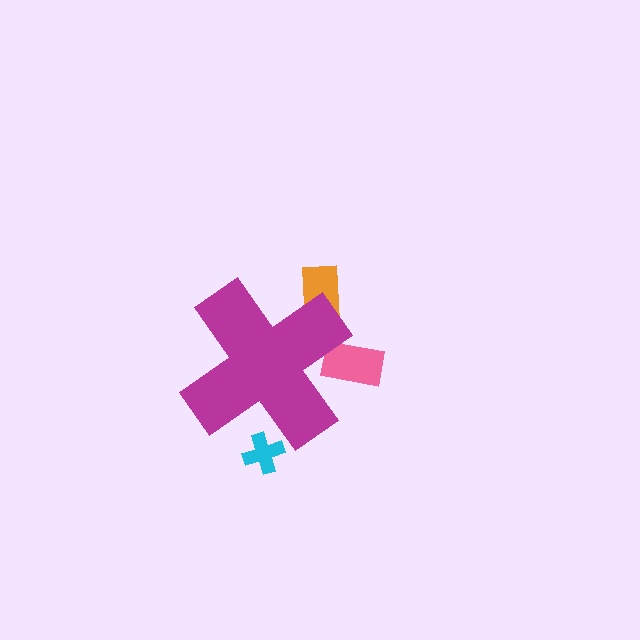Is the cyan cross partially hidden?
Yes, the cyan cross is partially hidden behind the magenta cross.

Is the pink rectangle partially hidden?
Yes, the pink rectangle is partially hidden behind the magenta cross.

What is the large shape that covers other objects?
A magenta cross.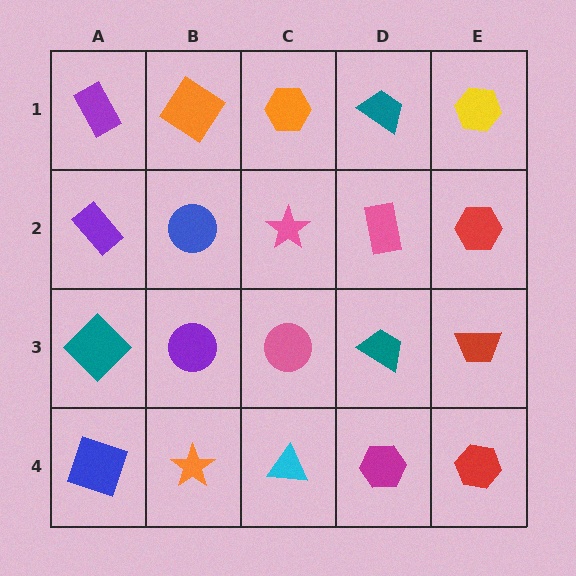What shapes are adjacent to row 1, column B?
A blue circle (row 2, column B), a purple rectangle (row 1, column A), an orange hexagon (row 1, column C).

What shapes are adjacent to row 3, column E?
A red hexagon (row 2, column E), a red hexagon (row 4, column E), a teal trapezoid (row 3, column D).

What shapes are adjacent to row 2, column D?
A teal trapezoid (row 1, column D), a teal trapezoid (row 3, column D), a pink star (row 2, column C), a red hexagon (row 2, column E).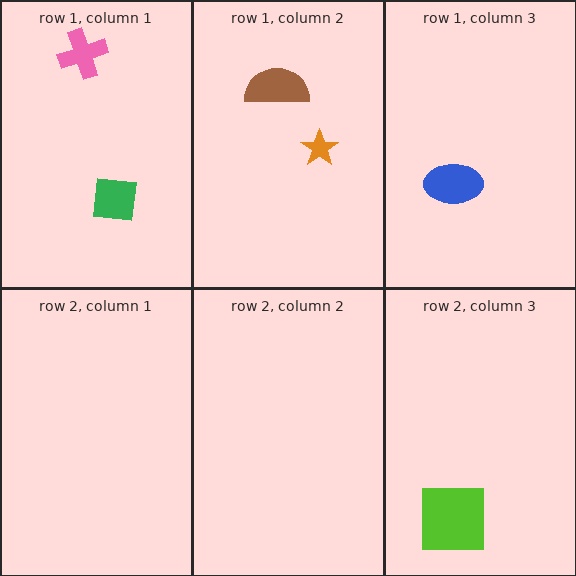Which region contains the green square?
The row 1, column 1 region.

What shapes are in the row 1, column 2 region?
The brown semicircle, the orange star.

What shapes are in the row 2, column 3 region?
The lime square.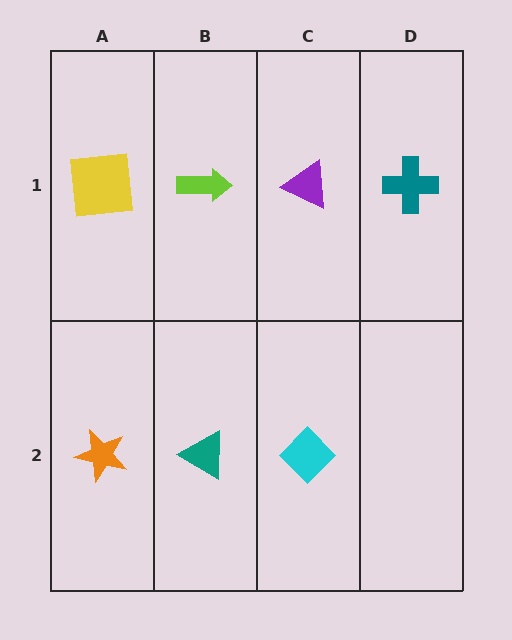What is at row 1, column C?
A purple triangle.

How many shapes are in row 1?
4 shapes.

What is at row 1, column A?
A yellow square.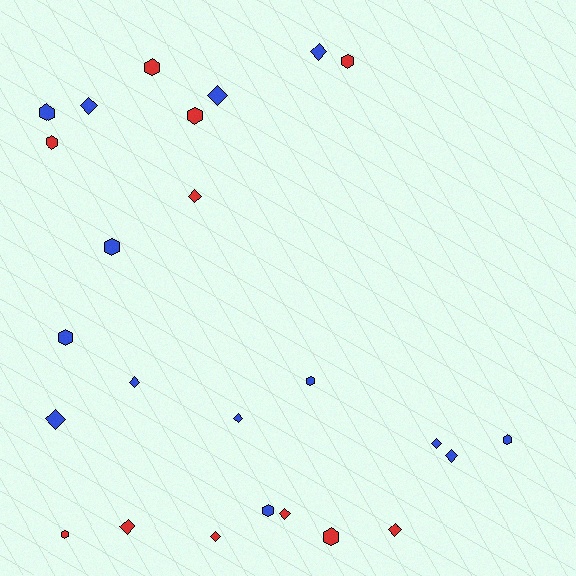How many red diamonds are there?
There are 5 red diamonds.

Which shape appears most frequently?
Diamond, with 13 objects.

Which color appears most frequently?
Blue, with 14 objects.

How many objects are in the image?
There are 25 objects.